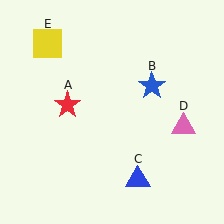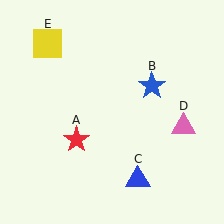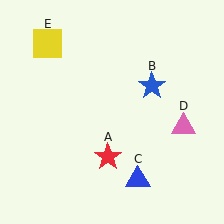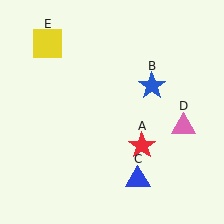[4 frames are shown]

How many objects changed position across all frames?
1 object changed position: red star (object A).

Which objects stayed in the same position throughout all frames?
Blue star (object B) and blue triangle (object C) and pink triangle (object D) and yellow square (object E) remained stationary.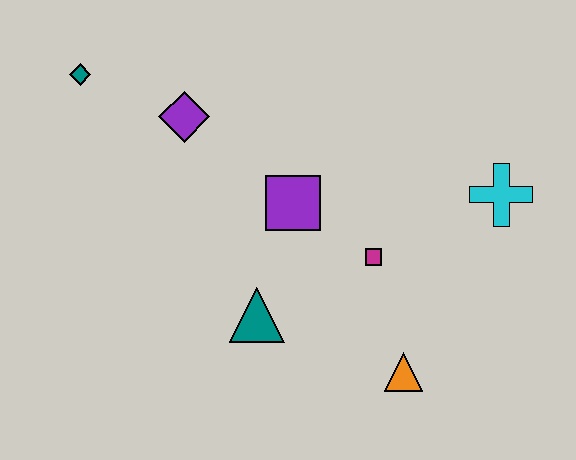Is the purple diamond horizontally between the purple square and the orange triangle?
No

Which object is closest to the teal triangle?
The purple square is closest to the teal triangle.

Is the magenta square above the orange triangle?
Yes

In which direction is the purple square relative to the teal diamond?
The purple square is to the right of the teal diamond.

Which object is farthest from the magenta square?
The teal diamond is farthest from the magenta square.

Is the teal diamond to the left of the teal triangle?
Yes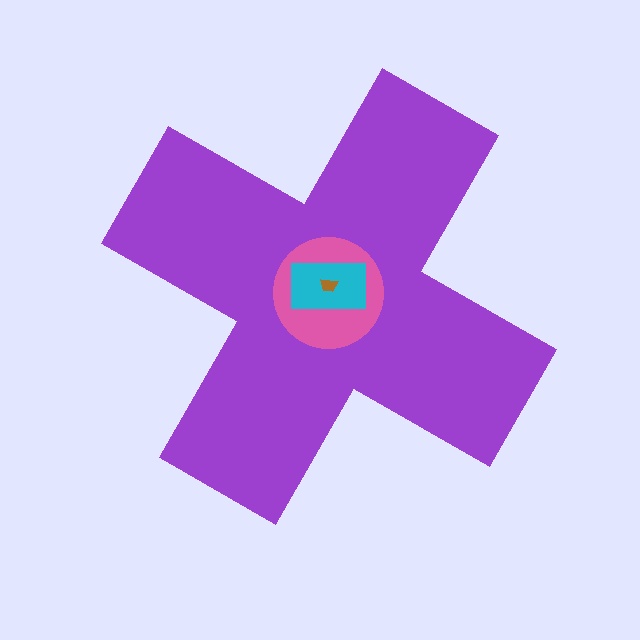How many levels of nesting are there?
4.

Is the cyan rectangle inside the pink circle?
Yes.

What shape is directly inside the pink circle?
The cyan rectangle.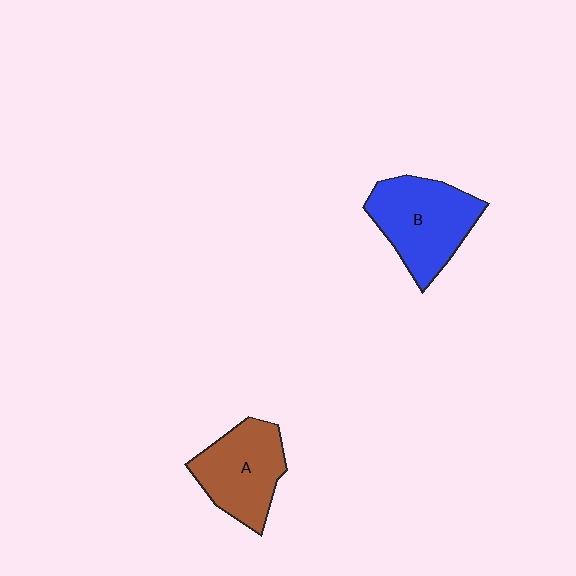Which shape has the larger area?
Shape B (blue).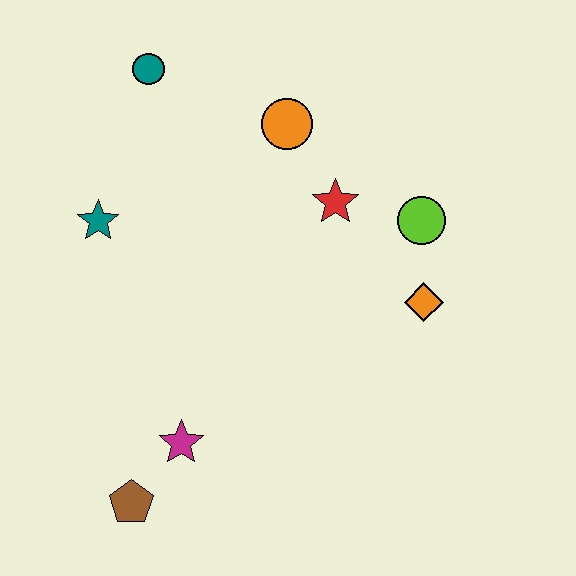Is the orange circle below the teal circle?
Yes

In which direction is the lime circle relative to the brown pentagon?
The lime circle is to the right of the brown pentagon.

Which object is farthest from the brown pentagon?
The teal circle is farthest from the brown pentagon.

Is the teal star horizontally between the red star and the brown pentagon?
No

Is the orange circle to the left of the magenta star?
No